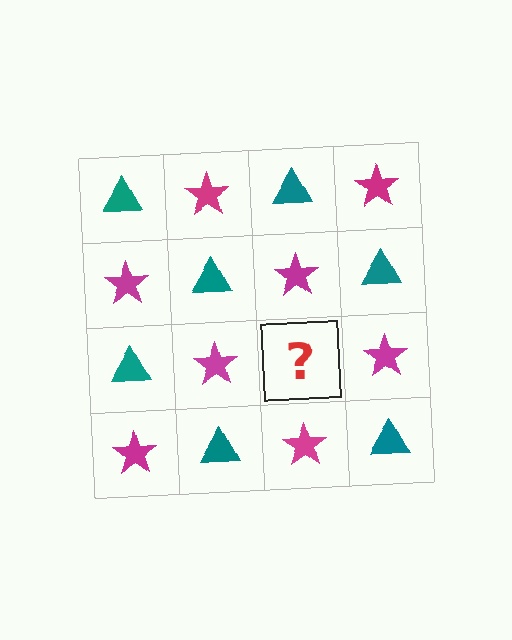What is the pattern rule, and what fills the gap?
The rule is that it alternates teal triangle and magenta star in a checkerboard pattern. The gap should be filled with a teal triangle.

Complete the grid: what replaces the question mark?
The question mark should be replaced with a teal triangle.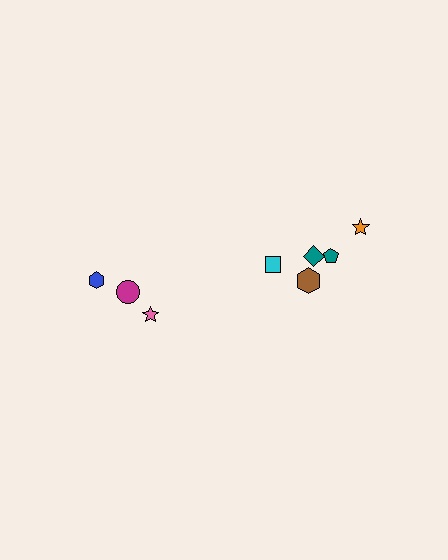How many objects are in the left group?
There are 3 objects.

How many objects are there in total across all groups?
There are 8 objects.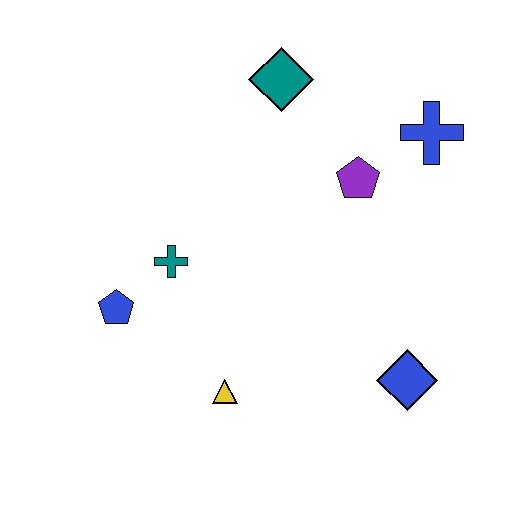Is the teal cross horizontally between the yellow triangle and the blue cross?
No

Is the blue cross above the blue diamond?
Yes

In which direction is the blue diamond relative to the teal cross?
The blue diamond is to the right of the teal cross.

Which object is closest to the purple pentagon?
The blue cross is closest to the purple pentagon.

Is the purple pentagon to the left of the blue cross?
Yes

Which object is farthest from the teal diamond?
The blue diamond is farthest from the teal diamond.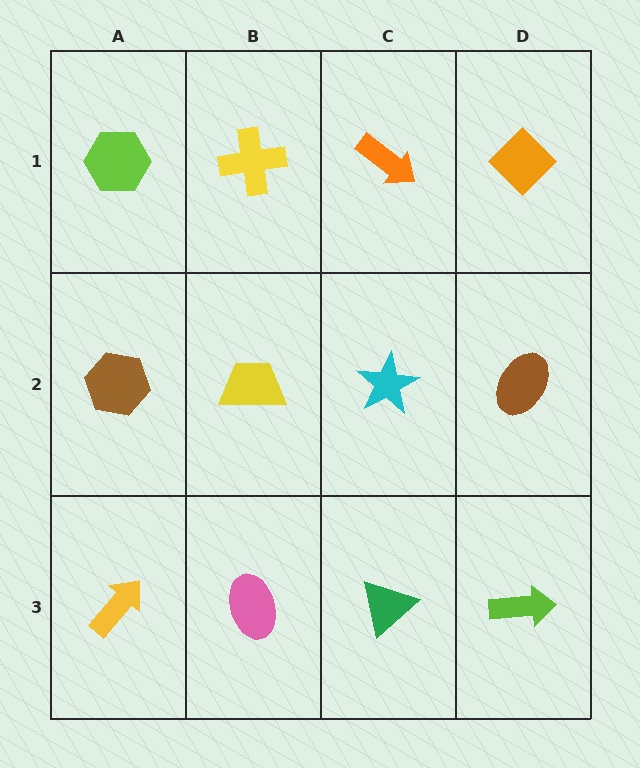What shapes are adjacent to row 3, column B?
A yellow trapezoid (row 2, column B), a yellow arrow (row 3, column A), a green triangle (row 3, column C).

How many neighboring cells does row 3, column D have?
2.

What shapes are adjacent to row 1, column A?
A brown hexagon (row 2, column A), a yellow cross (row 1, column B).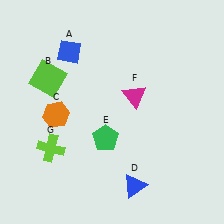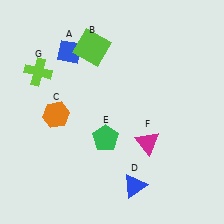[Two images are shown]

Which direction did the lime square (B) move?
The lime square (B) moved right.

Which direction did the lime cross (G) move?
The lime cross (G) moved up.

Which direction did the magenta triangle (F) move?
The magenta triangle (F) moved down.